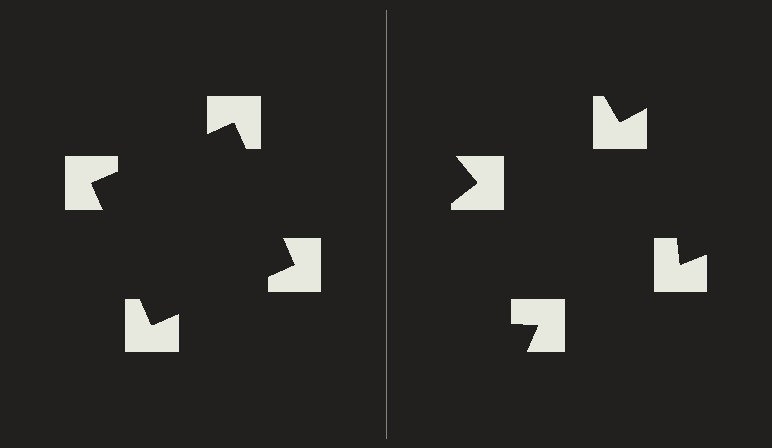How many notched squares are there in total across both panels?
8 — 4 on each side.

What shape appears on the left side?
An illusory square.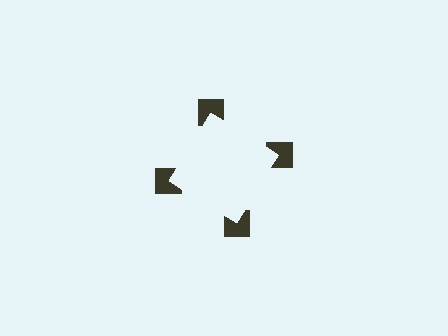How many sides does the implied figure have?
4 sides.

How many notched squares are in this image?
There are 4 — one at each vertex of the illusory square.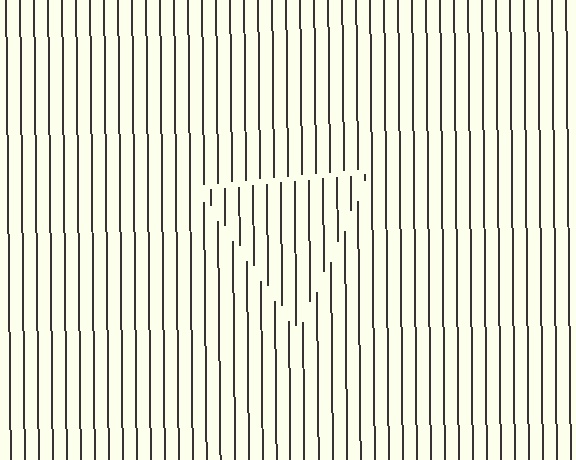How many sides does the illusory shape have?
3 sides — the line-ends trace a triangle.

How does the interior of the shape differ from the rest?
The interior of the shape contains the same grating, shifted by half a period — the contour is defined by the phase discontinuity where line-ends from the inner and outer gratings abut.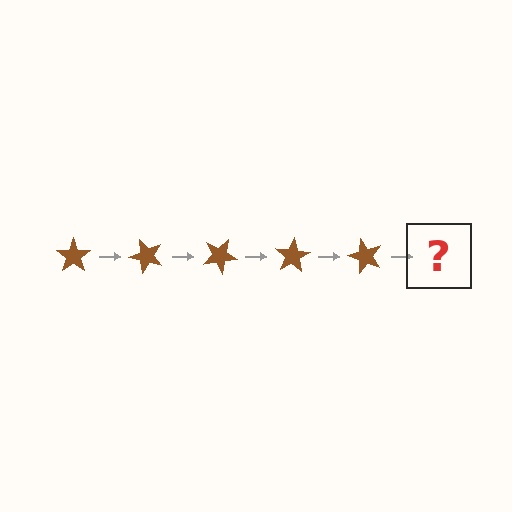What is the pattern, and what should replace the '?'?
The pattern is that the star rotates 50 degrees each step. The '?' should be a brown star rotated 250 degrees.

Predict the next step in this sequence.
The next step is a brown star rotated 250 degrees.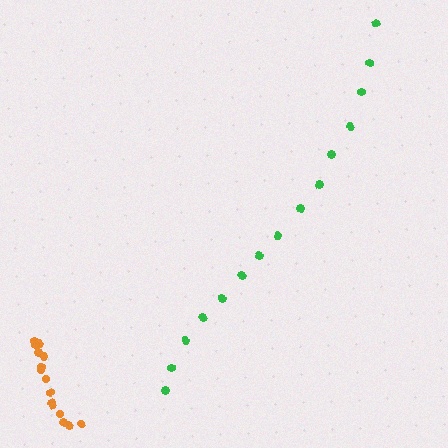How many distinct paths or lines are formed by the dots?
There are 2 distinct paths.